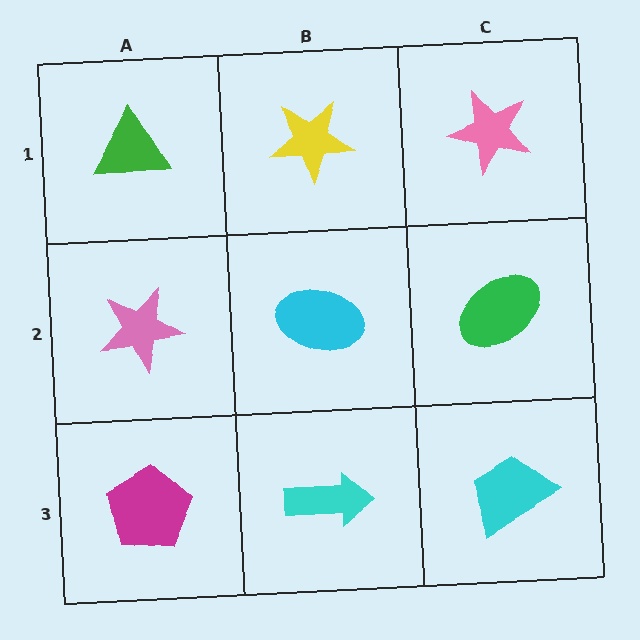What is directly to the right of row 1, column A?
A yellow star.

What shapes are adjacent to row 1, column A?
A pink star (row 2, column A), a yellow star (row 1, column B).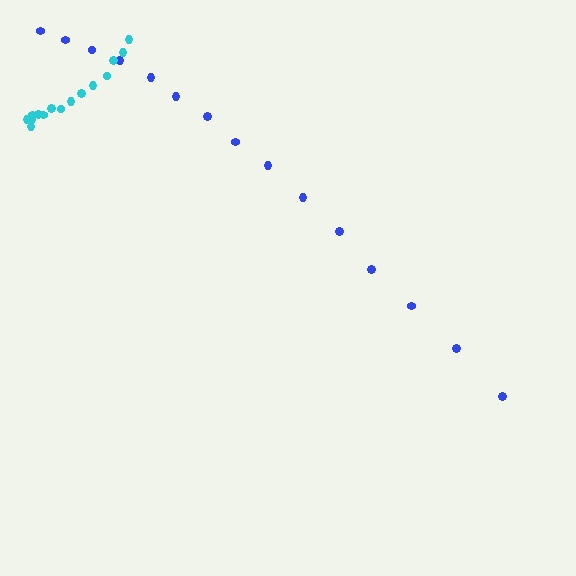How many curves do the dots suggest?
There are 2 distinct paths.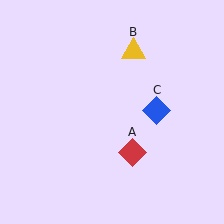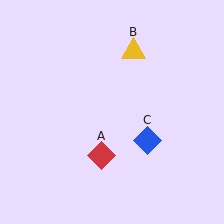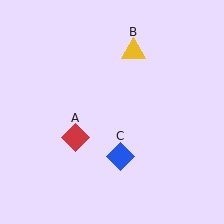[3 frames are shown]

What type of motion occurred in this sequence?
The red diamond (object A), blue diamond (object C) rotated clockwise around the center of the scene.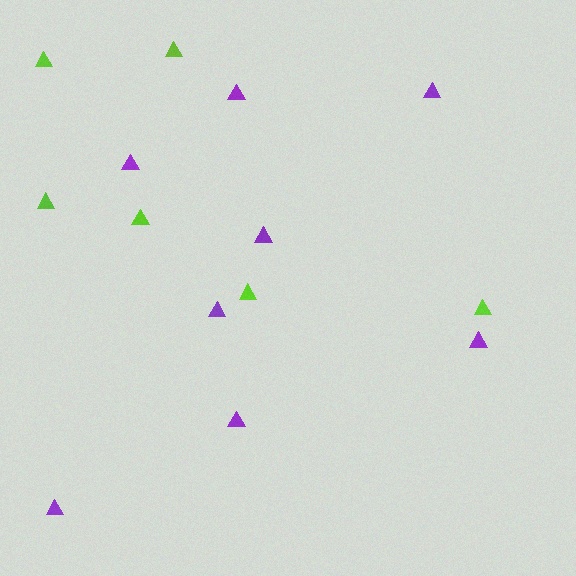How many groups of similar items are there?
There are 2 groups: one group of lime triangles (6) and one group of purple triangles (8).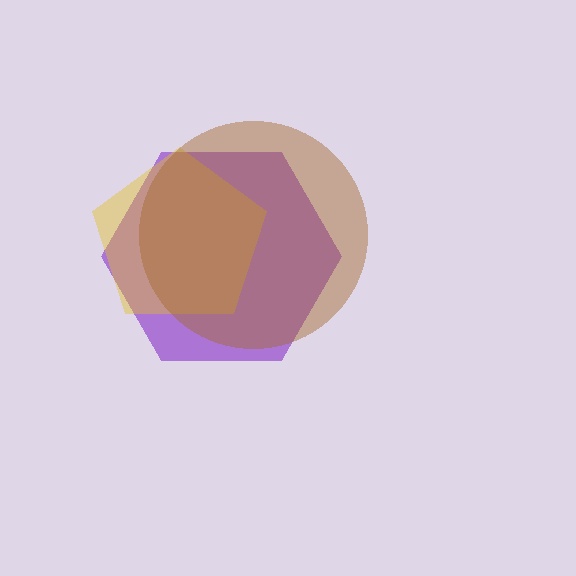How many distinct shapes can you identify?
There are 3 distinct shapes: a purple hexagon, a yellow pentagon, a brown circle.